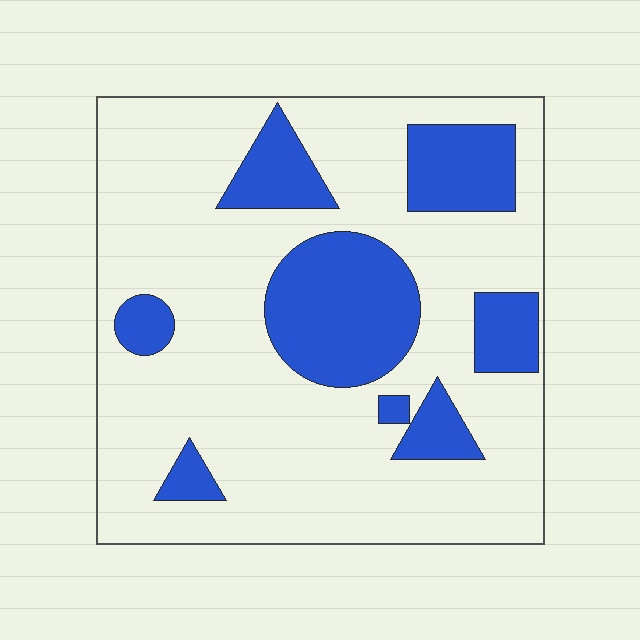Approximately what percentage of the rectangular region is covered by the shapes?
Approximately 25%.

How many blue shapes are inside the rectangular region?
8.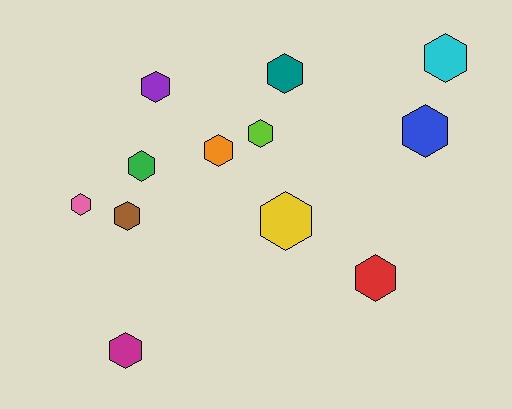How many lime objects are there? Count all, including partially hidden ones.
There is 1 lime object.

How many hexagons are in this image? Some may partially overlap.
There are 12 hexagons.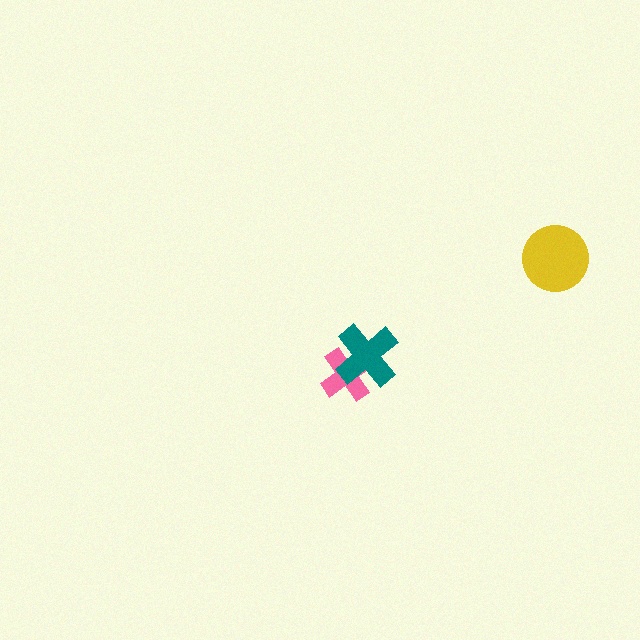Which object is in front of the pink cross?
The teal cross is in front of the pink cross.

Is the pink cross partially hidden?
Yes, it is partially covered by another shape.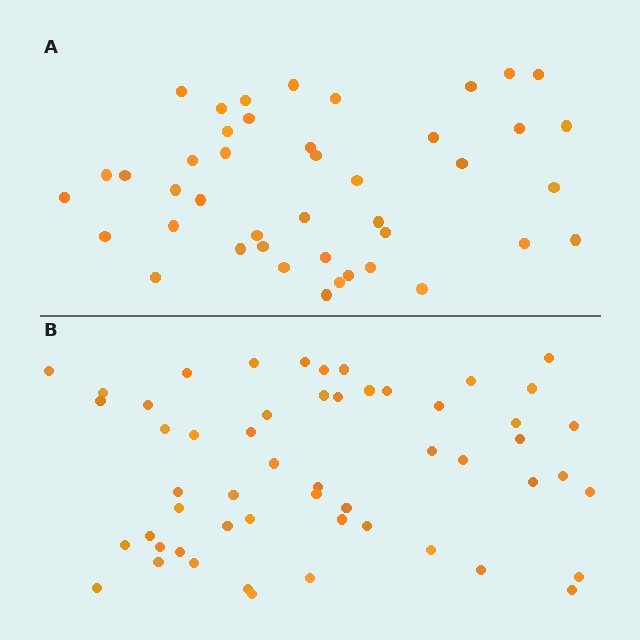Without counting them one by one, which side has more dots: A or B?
Region B (the bottom region) has more dots.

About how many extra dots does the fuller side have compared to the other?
Region B has roughly 12 or so more dots than region A.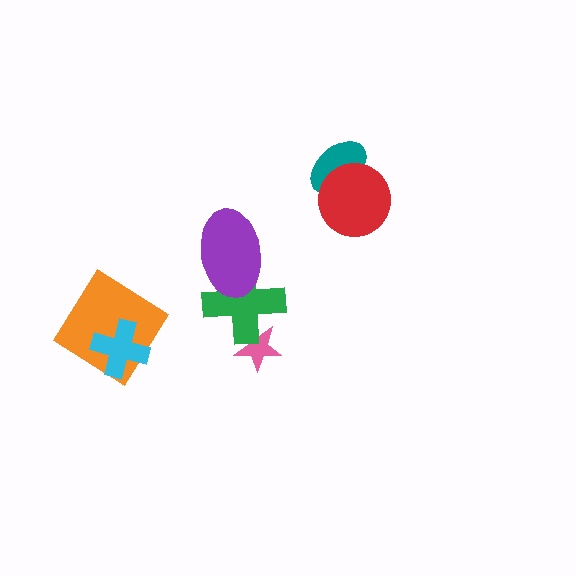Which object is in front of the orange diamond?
The cyan cross is in front of the orange diamond.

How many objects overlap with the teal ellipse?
1 object overlaps with the teal ellipse.